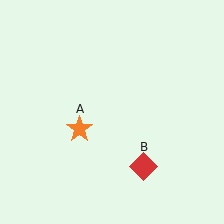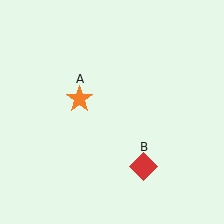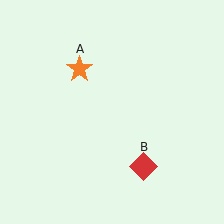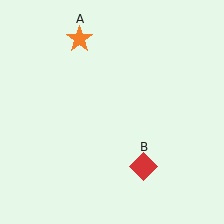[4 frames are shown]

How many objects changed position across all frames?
1 object changed position: orange star (object A).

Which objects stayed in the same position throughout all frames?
Red diamond (object B) remained stationary.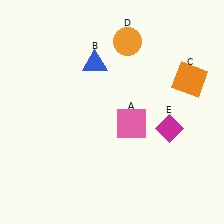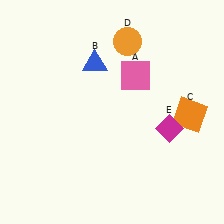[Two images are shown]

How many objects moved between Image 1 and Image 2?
2 objects moved between the two images.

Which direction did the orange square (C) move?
The orange square (C) moved down.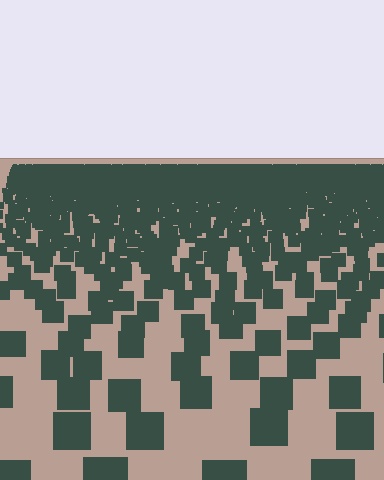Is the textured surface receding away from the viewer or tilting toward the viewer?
The surface is receding away from the viewer. Texture elements get smaller and denser toward the top.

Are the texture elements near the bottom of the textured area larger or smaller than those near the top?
Larger. Near the bottom, elements are closer to the viewer and appear at a bigger on-screen size.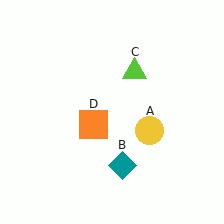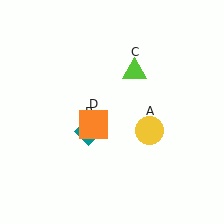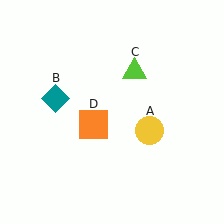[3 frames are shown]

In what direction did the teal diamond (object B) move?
The teal diamond (object B) moved up and to the left.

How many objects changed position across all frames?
1 object changed position: teal diamond (object B).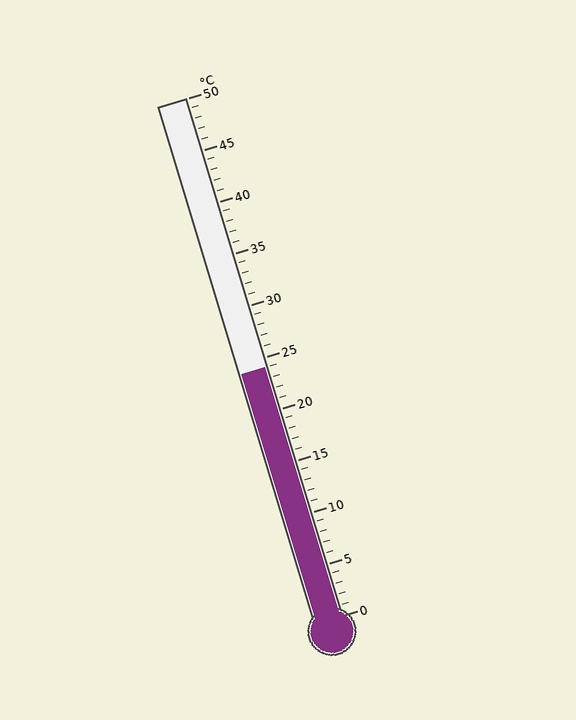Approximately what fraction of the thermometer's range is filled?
The thermometer is filled to approximately 50% of its range.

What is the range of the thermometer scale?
The thermometer scale ranges from 0°C to 50°C.